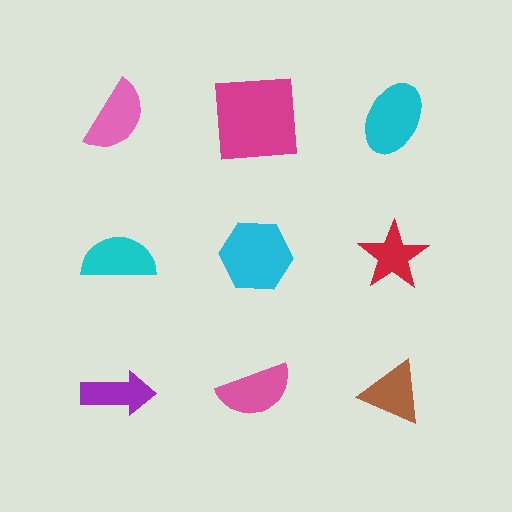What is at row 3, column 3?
A brown triangle.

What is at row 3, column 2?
A pink semicircle.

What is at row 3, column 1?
A purple arrow.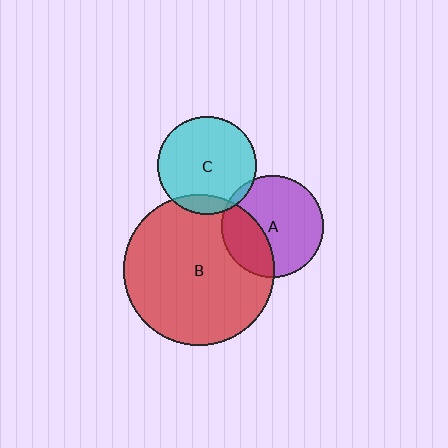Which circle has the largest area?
Circle B (red).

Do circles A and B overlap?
Yes.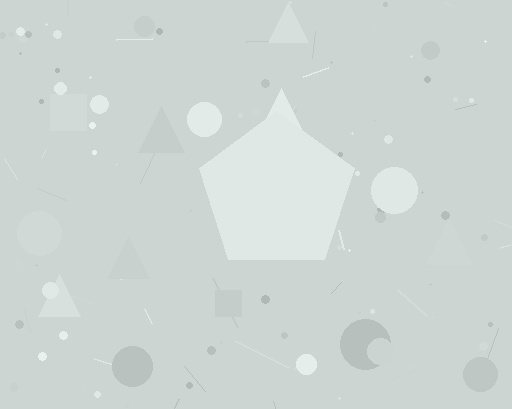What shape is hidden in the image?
A pentagon is hidden in the image.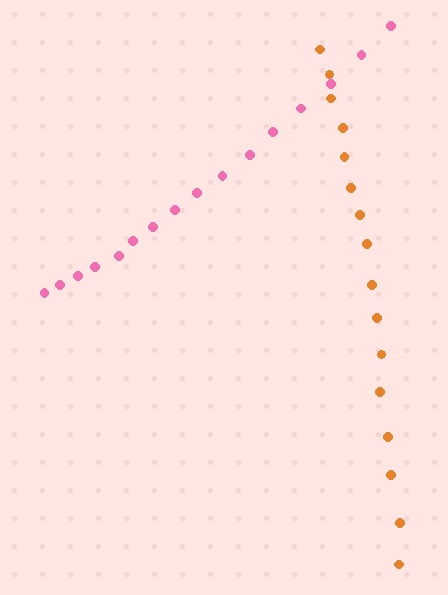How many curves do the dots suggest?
There are 2 distinct paths.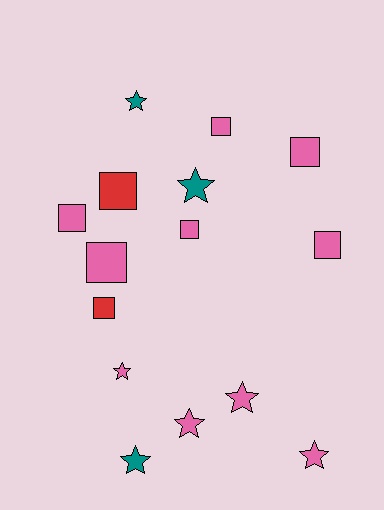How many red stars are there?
There are no red stars.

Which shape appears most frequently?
Square, with 8 objects.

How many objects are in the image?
There are 15 objects.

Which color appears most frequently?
Pink, with 10 objects.